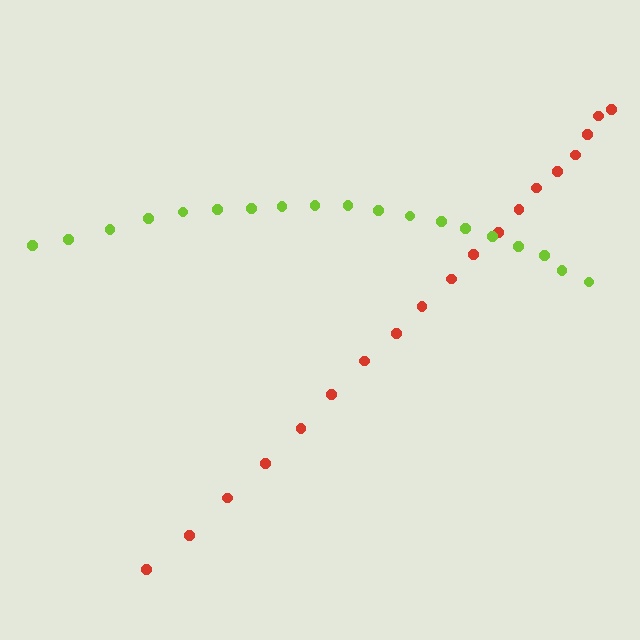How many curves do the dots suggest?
There are 2 distinct paths.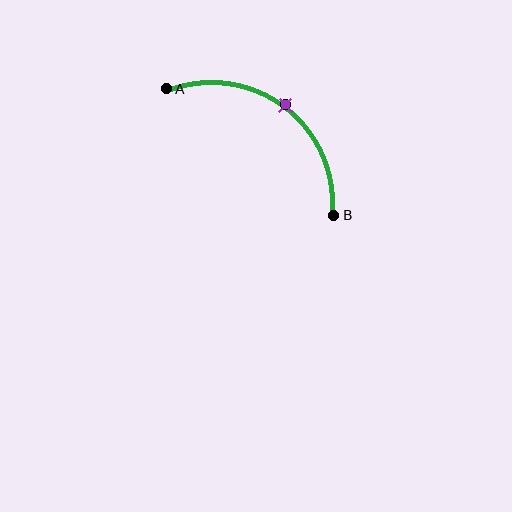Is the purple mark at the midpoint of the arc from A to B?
Yes. The purple mark lies on the arc at equal arc-length from both A and B — it is the arc midpoint.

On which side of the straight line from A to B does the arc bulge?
The arc bulges above and to the right of the straight line connecting A and B.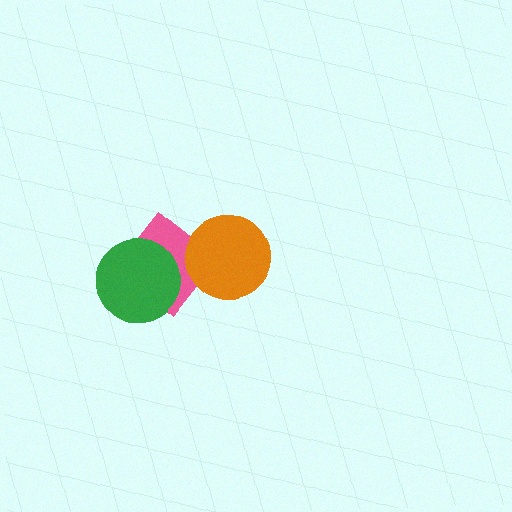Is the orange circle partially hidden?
No, no other shape covers it.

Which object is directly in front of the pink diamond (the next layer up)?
The orange circle is directly in front of the pink diamond.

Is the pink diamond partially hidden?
Yes, it is partially covered by another shape.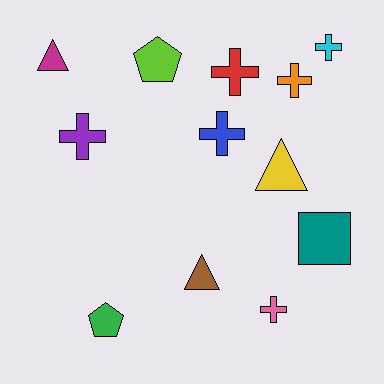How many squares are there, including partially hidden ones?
There is 1 square.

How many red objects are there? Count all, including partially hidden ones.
There is 1 red object.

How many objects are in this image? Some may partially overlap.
There are 12 objects.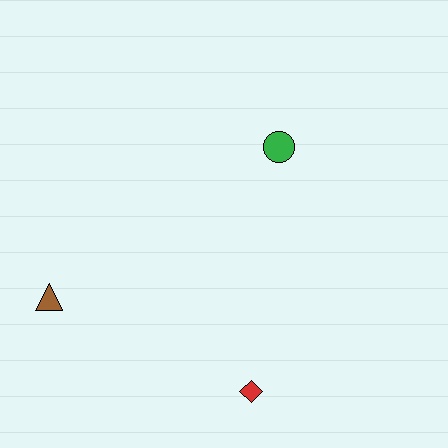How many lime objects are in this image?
There are no lime objects.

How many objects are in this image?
There are 3 objects.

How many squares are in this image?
There are no squares.